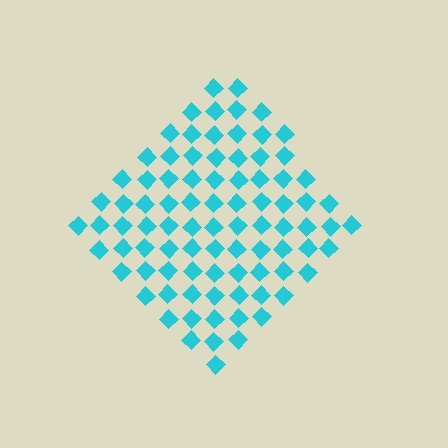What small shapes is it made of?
It is made of small diamonds.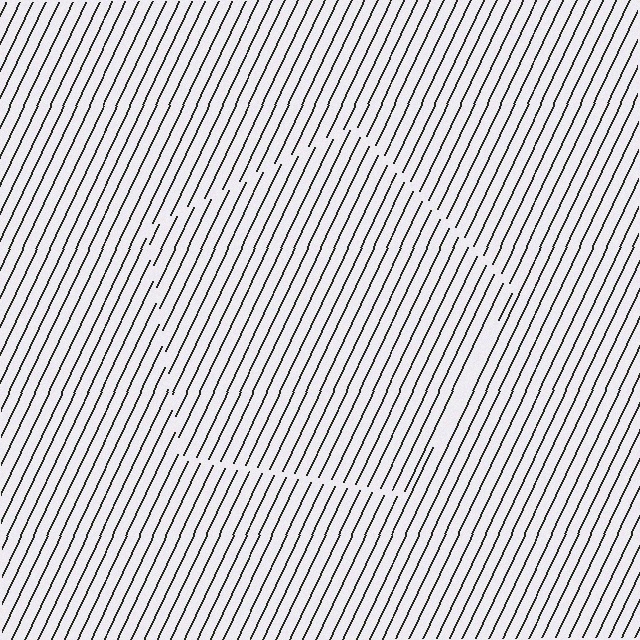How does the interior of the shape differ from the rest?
The interior of the shape contains the same grating, shifted by half a period — the contour is defined by the phase discontinuity where line-ends from the inner and outer gratings abut.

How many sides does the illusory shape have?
5 sides — the line-ends trace a pentagon.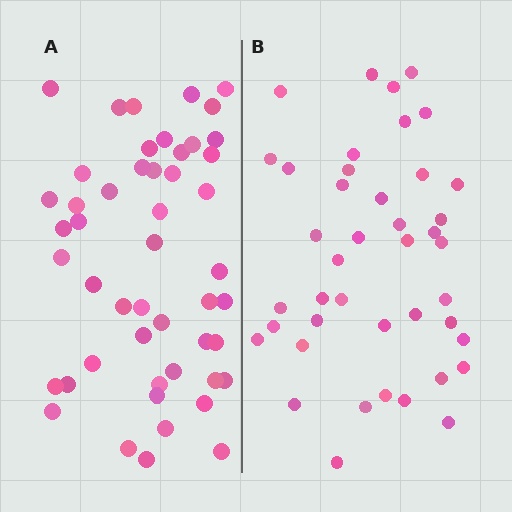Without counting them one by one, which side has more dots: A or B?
Region A (the left region) has more dots.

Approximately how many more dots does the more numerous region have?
Region A has roughly 8 or so more dots than region B.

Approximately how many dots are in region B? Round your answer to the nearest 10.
About 40 dots. (The exact count is 42, which rounds to 40.)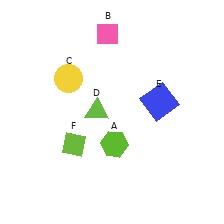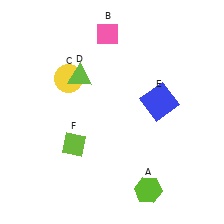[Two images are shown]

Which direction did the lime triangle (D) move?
The lime triangle (D) moved up.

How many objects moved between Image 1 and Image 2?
2 objects moved between the two images.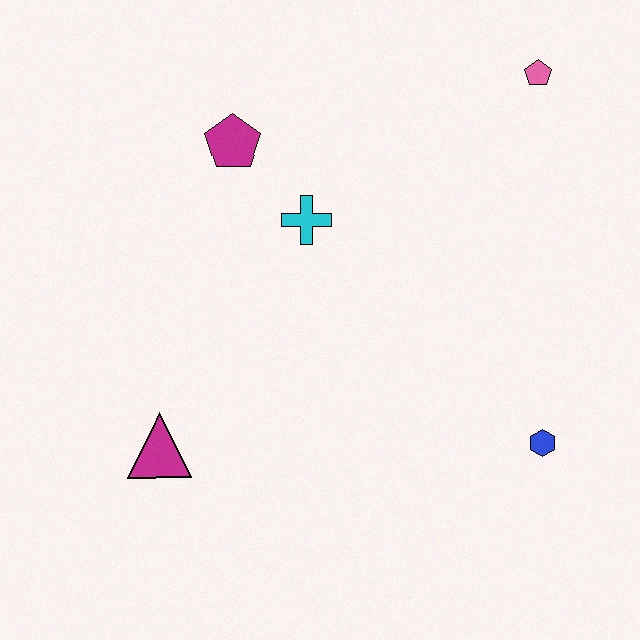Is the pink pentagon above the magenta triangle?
Yes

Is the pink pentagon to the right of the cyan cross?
Yes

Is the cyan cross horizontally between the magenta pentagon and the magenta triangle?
No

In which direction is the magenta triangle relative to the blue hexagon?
The magenta triangle is to the left of the blue hexagon.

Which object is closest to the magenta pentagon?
The cyan cross is closest to the magenta pentagon.